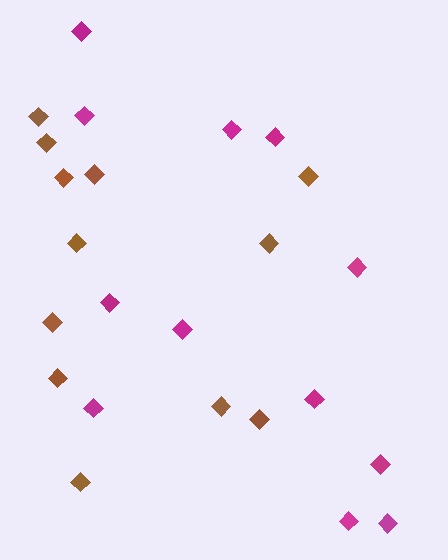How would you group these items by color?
There are 2 groups: one group of brown diamonds (12) and one group of magenta diamonds (12).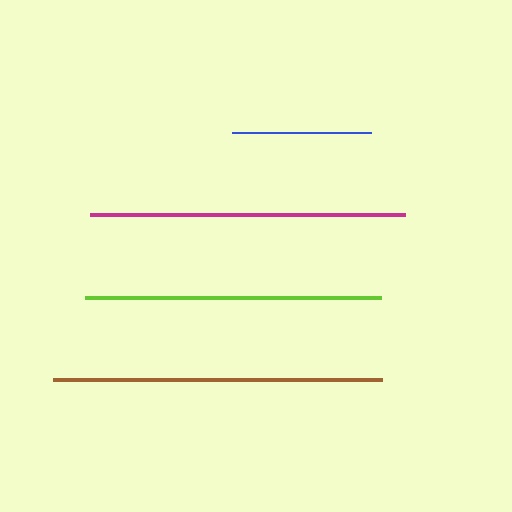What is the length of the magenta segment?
The magenta segment is approximately 315 pixels long.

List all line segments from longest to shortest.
From longest to shortest: brown, magenta, lime, blue.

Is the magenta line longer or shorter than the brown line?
The brown line is longer than the magenta line.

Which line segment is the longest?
The brown line is the longest at approximately 328 pixels.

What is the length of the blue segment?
The blue segment is approximately 138 pixels long.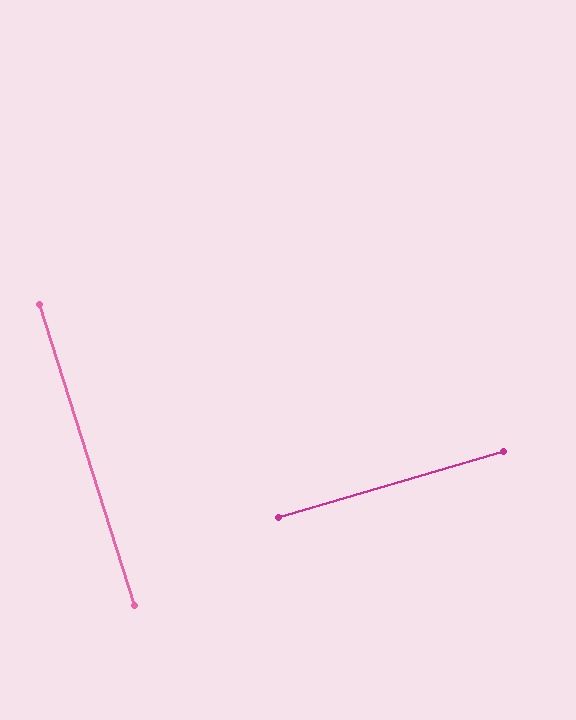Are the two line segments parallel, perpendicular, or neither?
Perpendicular — they meet at approximately 89°.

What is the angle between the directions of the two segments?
Approximately 89 degrees.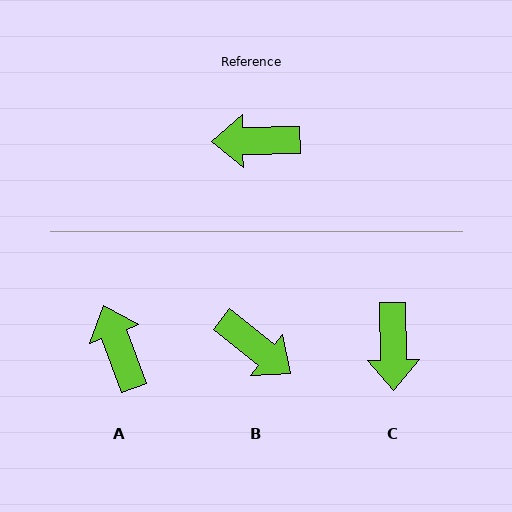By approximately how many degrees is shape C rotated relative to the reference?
Approximately 90 degrees counter-clockwise.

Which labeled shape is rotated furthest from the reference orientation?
B, about 141 degrees away.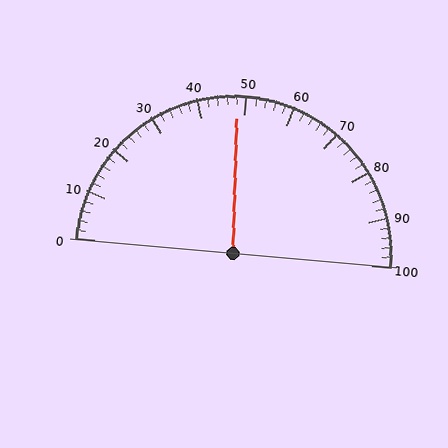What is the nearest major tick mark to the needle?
The nearest major tick mark is 50.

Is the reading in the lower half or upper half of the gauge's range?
The reading is in the lower half of the range (0 to 100).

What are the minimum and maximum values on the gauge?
The gauge ranges from 0 to 100.